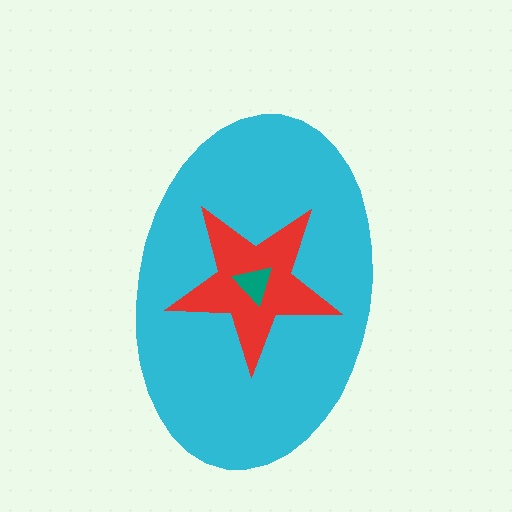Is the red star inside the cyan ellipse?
Yes.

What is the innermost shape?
The teal triangle.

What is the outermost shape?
The cyan ellipse.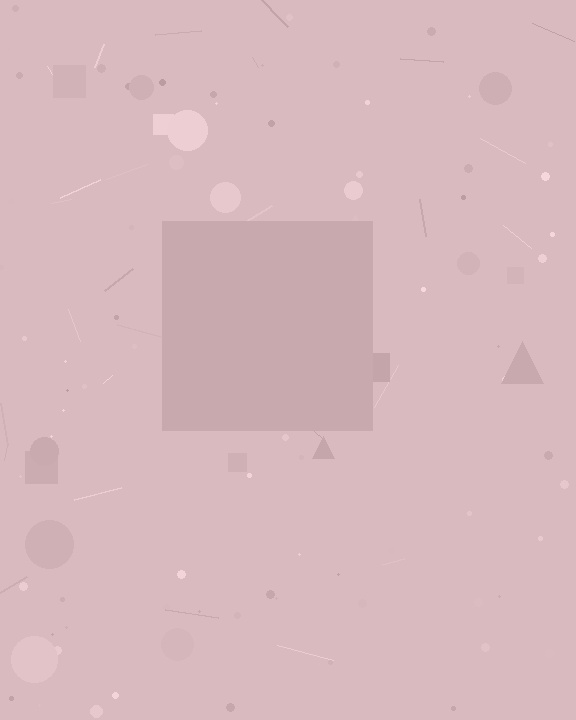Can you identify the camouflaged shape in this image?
The camouflaged shape is a square.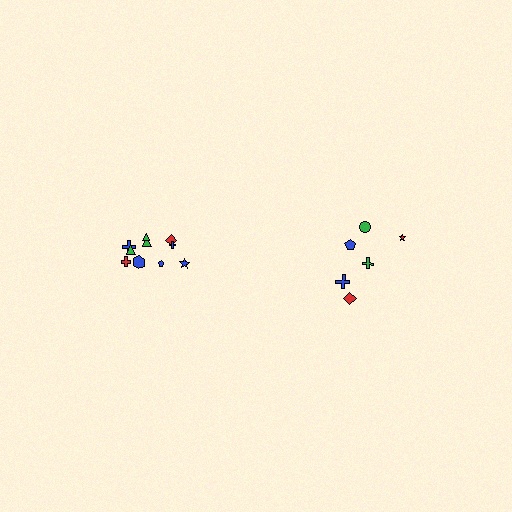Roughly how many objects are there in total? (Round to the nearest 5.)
Roughly 15 objects in total.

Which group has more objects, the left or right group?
The left group.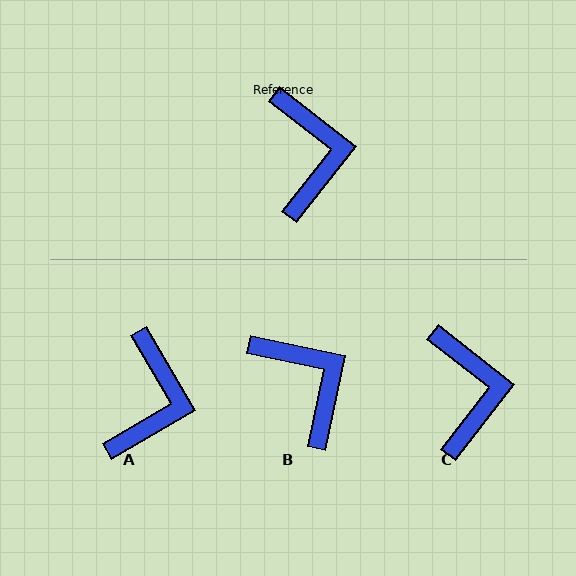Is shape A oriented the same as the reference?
No, it is off by about 22 degrees.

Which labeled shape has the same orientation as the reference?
C.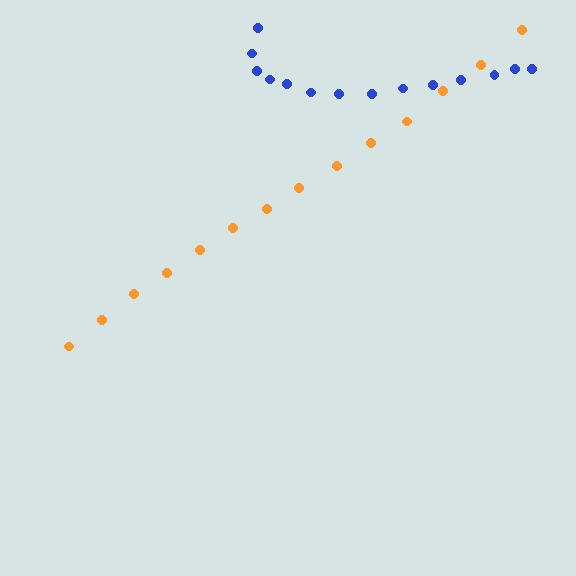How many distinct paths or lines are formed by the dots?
There are 2 distinct paths.